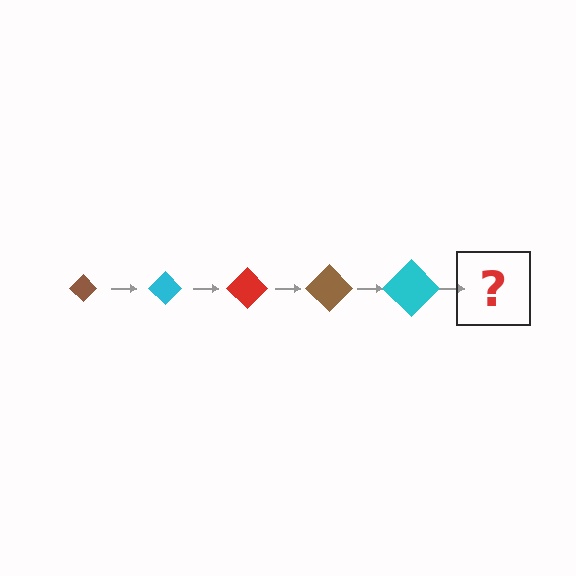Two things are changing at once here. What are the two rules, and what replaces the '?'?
The two rules are that the diamond grows larger each step and the color cycles through brown, cyan, and red. The '?' should be a red diamond, larger than the previous one.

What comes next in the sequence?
The next element should be a red diamond, larger than the previous one.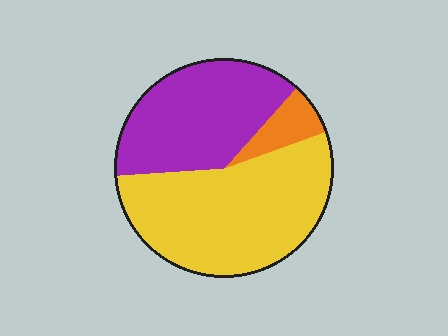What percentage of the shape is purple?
Purple covers 38% of the shape.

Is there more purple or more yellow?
Yellow.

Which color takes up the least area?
Orange, at roughly 10%.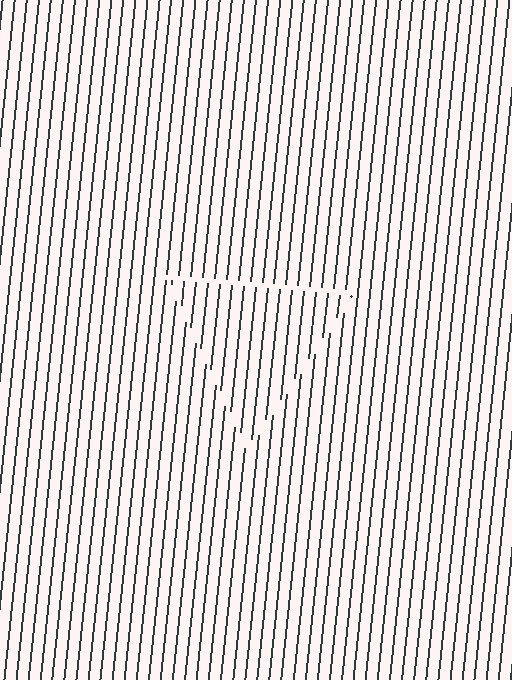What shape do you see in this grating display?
An illusory triangle. The interior of the shape contains the same grating, shifted by half a period — the contour is defined by the phase discontinuity where line-ends from the inner and outer gratings abut.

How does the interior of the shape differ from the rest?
The interior of the shape contains the same grating, shifted by half a period — the contour is defined by the phase discontinuity where line-ends from the inner and outer gratings abut.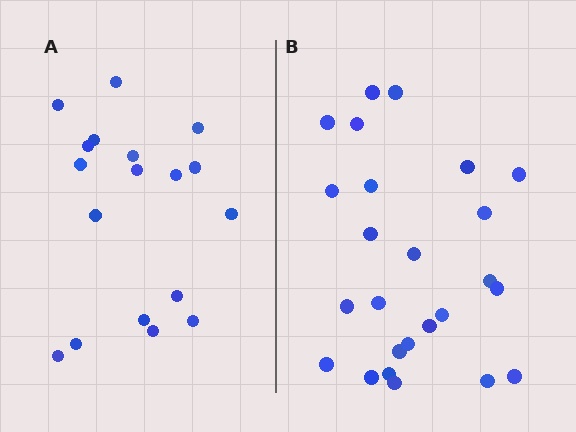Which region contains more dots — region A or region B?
Region B (the right region) has more dots.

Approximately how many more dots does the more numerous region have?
Region B has roughly 8 or so more dots than region A.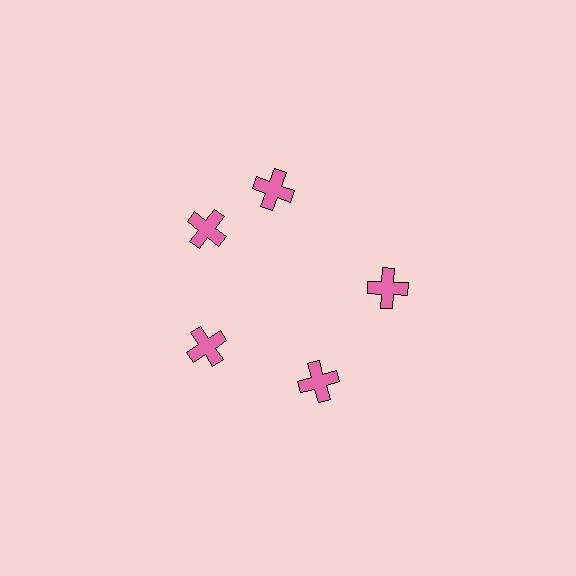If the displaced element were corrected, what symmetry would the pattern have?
It would have 5-fold rotational symmetry — the pattern would map onto itself every 72 degrees.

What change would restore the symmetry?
The symmetry would be restored by rotating it back into even spacing with its neighbors so that all 5 crosses sit at equal angles and equal distance from the center.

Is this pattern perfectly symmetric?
No. The 5 pink crosses are arranged in a ring, but one element near the 1 o'clock position is rotated out of alignment along the ring, breaking the 5-fold rotational symmetry.